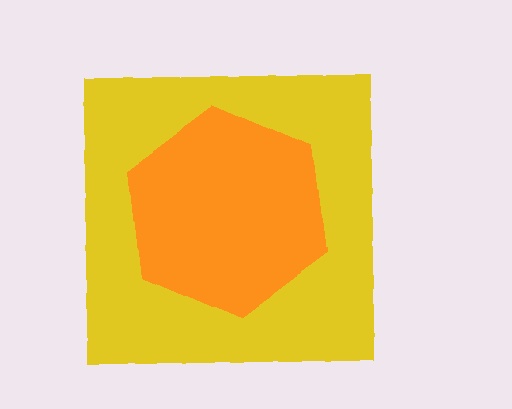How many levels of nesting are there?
2.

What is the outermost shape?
The yellow square.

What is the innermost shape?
The orange hexagon.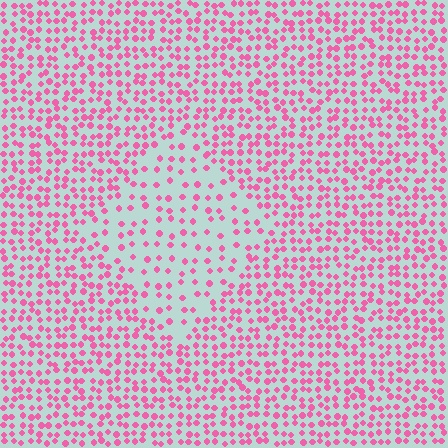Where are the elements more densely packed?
The elements are more densely packed outside the diamond boundary.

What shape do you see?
I see a diamond.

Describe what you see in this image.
The image contains small pink elements arranged at two different densities. A diamond-shaped region is visible where the elements are less densely packed than the surrounding area.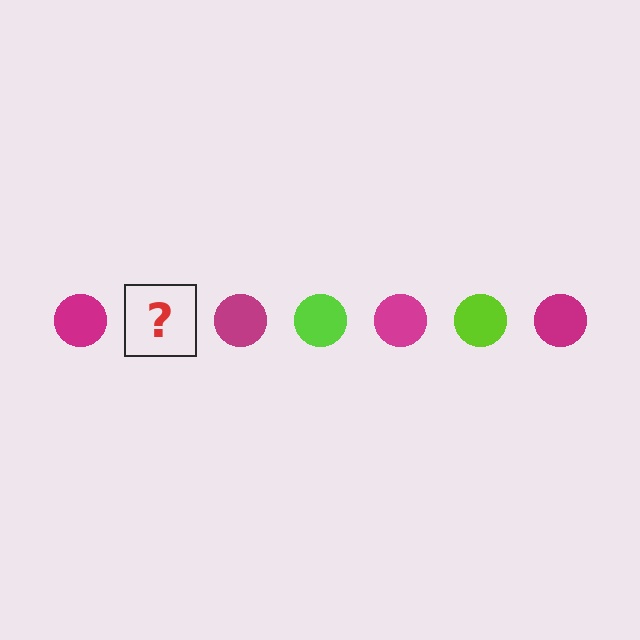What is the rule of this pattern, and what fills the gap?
The rule is that the pattern cycles through magenta, lime circles. The gap should be filled with a lime circle.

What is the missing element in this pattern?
The missing element is a lime circle.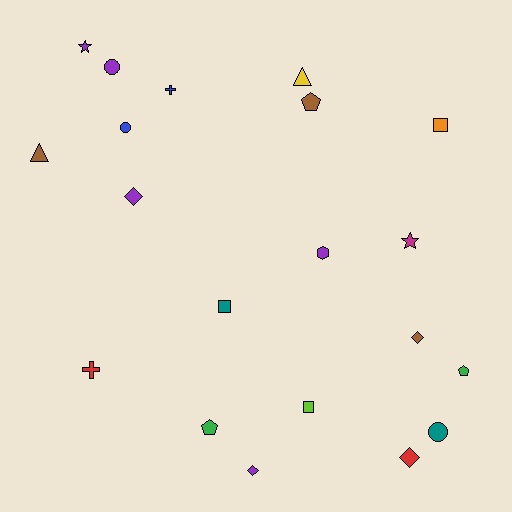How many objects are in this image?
There are 20 objects.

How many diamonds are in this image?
There are 4 diamonds.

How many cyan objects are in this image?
There are no cyan objects.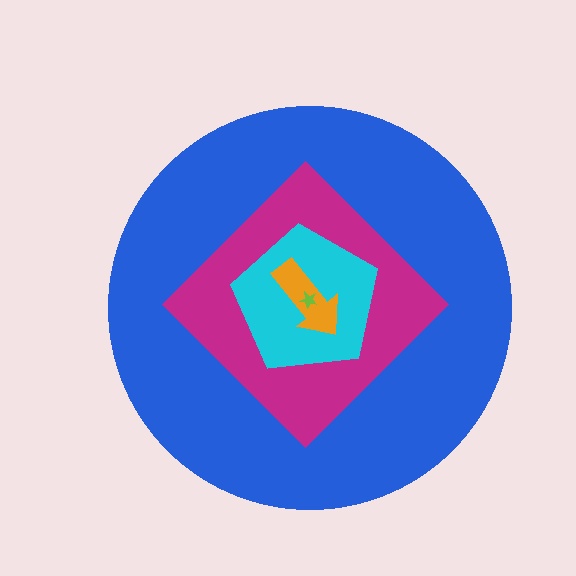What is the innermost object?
The lime star.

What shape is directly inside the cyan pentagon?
The orange arrow.